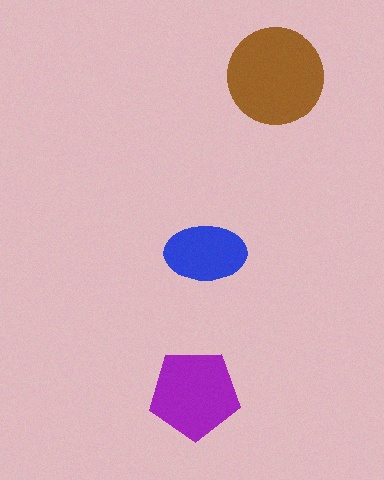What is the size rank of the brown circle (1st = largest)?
1st.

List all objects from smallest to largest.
The blue ellipse, the purple pentagon, the brown circle.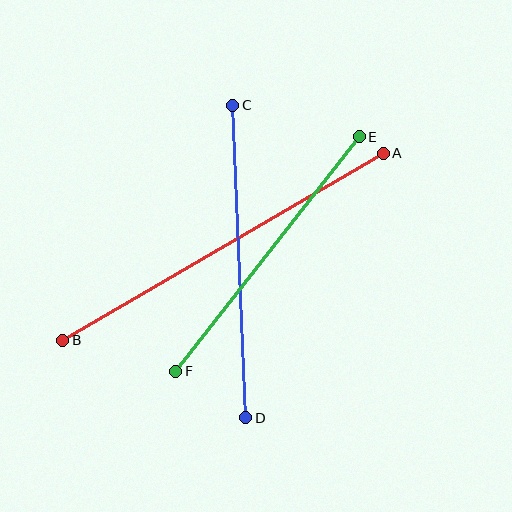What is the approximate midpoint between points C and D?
The midpoint is at approximately (239, 262) pixels.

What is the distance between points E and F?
The distance is approximately 297 pixels.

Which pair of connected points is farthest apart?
Points A and B are farthest apart.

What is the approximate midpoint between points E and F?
The midpoint is at approximately (268, 254) pixels.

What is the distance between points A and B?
The distance is approximately 371 pixels.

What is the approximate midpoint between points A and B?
The midpoint is at approximately (223, 247) pixels.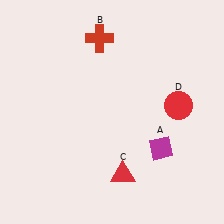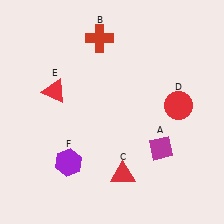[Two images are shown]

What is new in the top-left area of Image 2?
A red triangle (E) was added in the top-left area of Image 2.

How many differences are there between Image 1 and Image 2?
There are 2 differences between the two images.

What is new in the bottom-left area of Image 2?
A purple hexagon (F) was added in the bottom-left area of Image 2.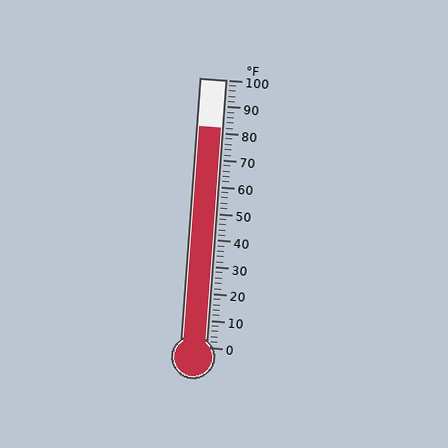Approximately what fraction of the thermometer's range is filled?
The thermometer is filled to approximately 80% of its range.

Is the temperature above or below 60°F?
The temperature is above 60°F.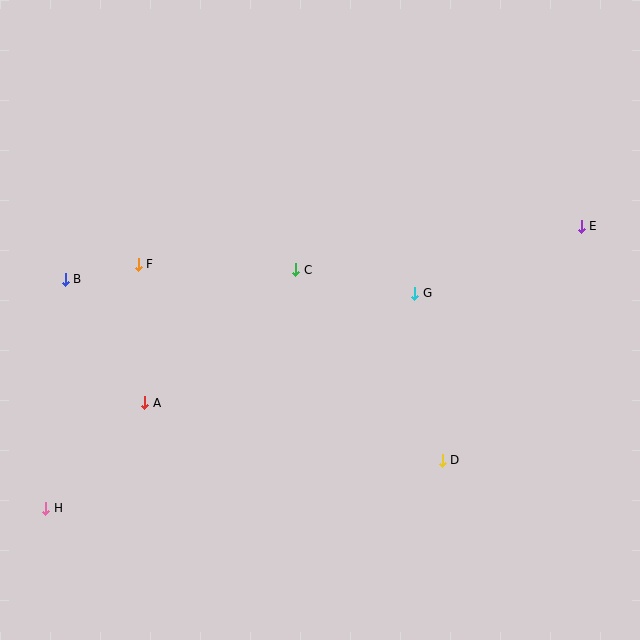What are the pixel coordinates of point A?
Point A is at (145, 403).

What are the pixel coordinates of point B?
Point B is at (65, 279).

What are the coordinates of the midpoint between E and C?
The midpoint between E and C is at (439, 248).